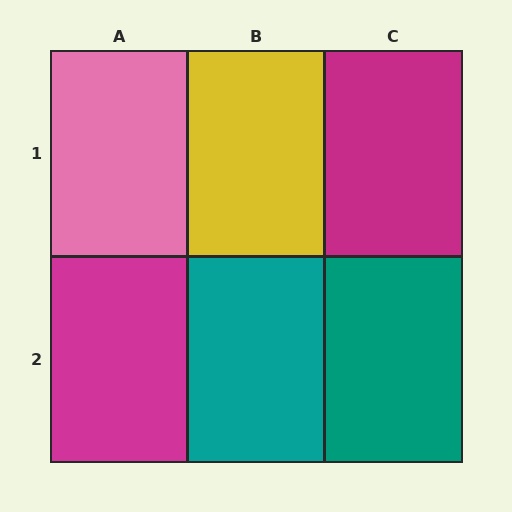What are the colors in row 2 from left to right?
Magenta, teal, teal.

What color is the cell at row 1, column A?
Pink.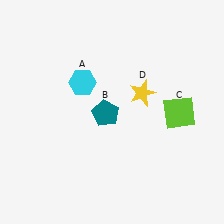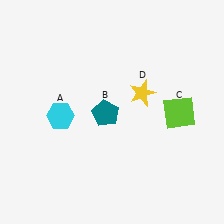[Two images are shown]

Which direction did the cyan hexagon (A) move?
The cyan hexagon (A) moved down.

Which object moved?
The cyan hexagon (A) moved down.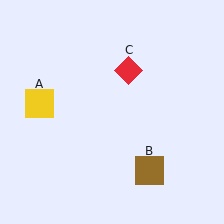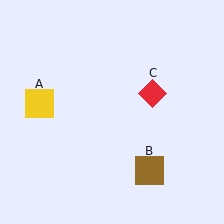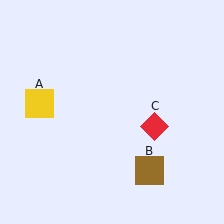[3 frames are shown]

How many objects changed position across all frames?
1 object changed position: red diamond (object C).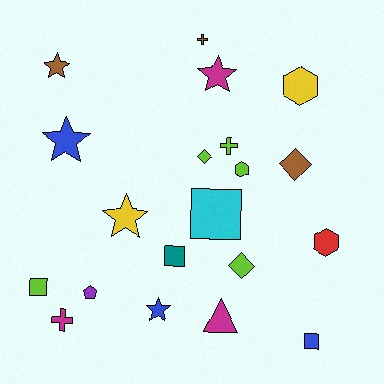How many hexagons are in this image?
There are 3 hexagons.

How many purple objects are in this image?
There is 1 purple object.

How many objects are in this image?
There are 20 objects.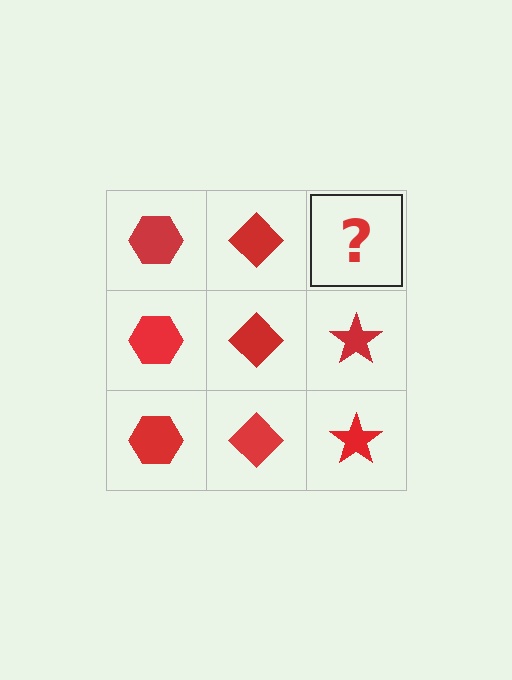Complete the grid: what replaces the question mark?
The question mark should be replaced with a red star.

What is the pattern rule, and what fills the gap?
The rule is that each column has a consistent shape. The gap should be filled with a red star.